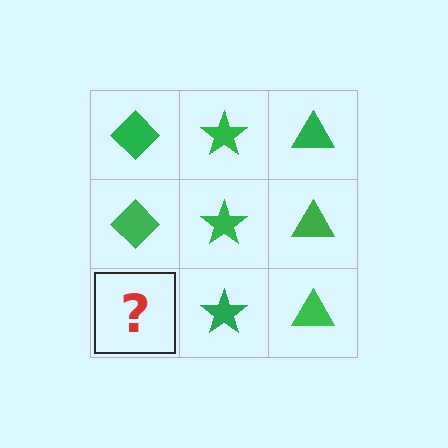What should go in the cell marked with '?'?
The missing cell should contain a green diamond.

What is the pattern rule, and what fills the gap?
The rule is that each column has a consistent shape. The gap should be filled with a green diamond.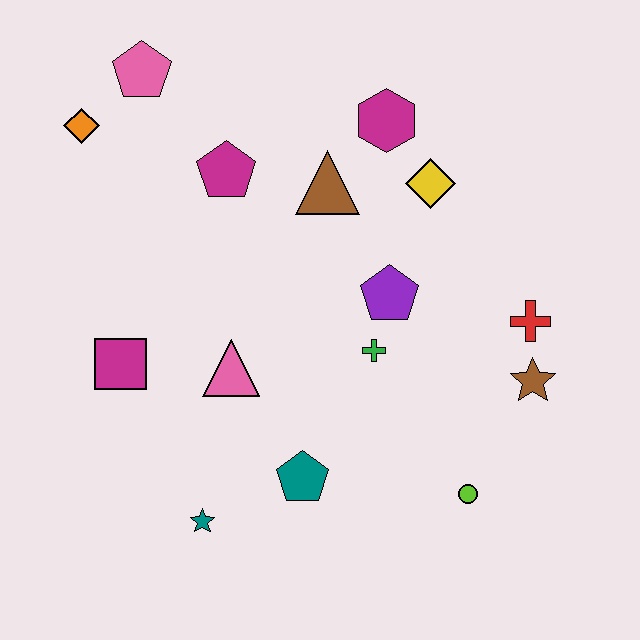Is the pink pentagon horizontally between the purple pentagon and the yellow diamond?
No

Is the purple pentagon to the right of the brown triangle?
Yes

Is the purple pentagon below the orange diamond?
Yes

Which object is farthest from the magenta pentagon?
The lime circle is farthest from the magenta pentagon.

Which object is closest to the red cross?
The brown star is closest to the red cross.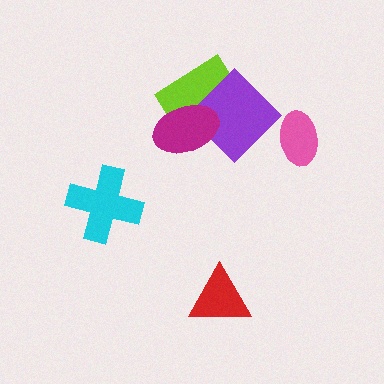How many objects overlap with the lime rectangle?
2 objects overlap with the lime rectangle.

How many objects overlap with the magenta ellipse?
2 objects overlap with the magenta ellipse.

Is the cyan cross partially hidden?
No, no other shape covers it.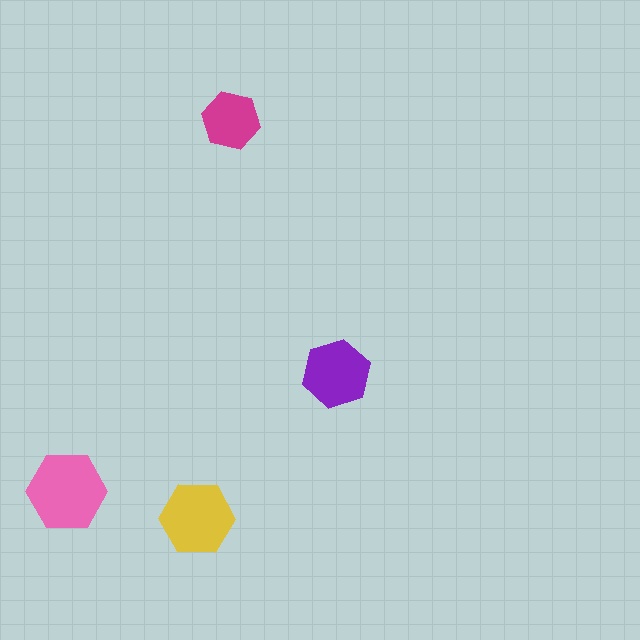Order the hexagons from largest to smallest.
the pink one, the yellow one, the purple one, the magenta one.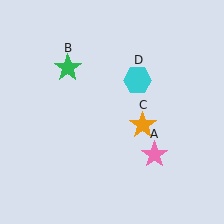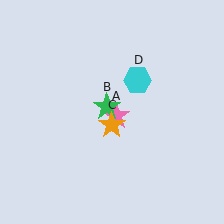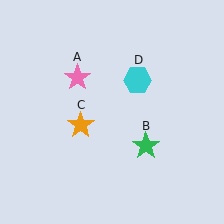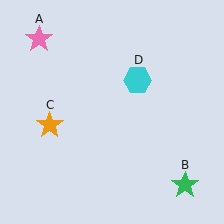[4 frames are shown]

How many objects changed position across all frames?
3 objects changed position: pink star (object A), green star (object B), orange star (object C).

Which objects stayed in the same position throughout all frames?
Cyan hexagon (object D) remained stationary.